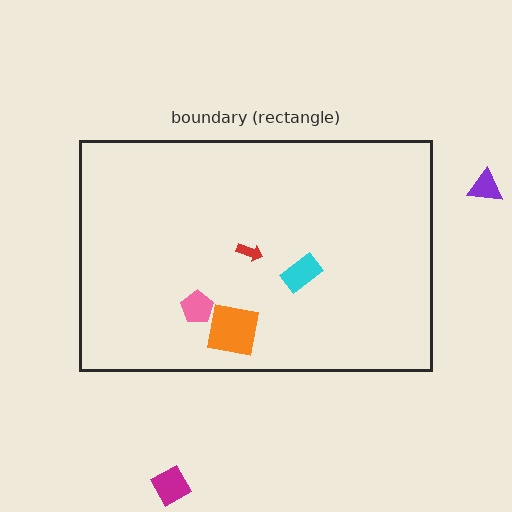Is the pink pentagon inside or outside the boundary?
Inside.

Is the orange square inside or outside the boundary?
Inside.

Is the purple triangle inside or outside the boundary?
Outside.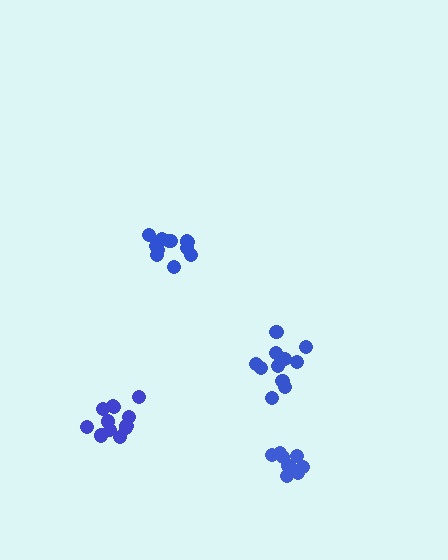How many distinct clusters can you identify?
There are 4 distinct clusters.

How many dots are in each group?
Group 1: 12 dots, Group 2: 9 dots, Group 3: 13 dots, Group 4: 11 dots (45 total).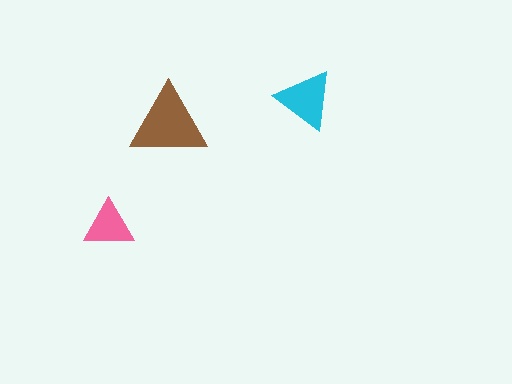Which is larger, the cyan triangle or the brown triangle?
The brown one.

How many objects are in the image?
There are 3 objects in the image.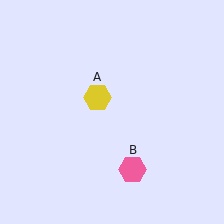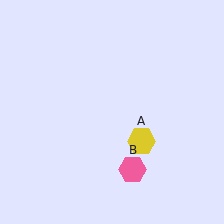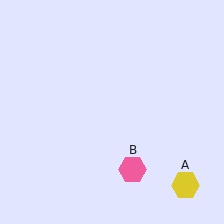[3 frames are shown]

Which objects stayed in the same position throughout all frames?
Pink hexagon (object B) remained stationary.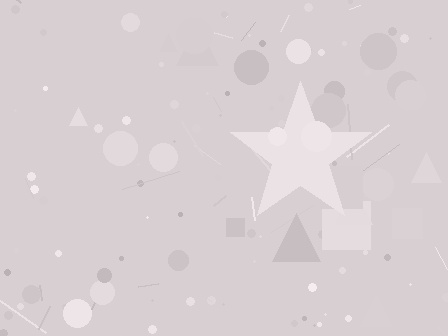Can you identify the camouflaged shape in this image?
The camouflaged shape is a star.